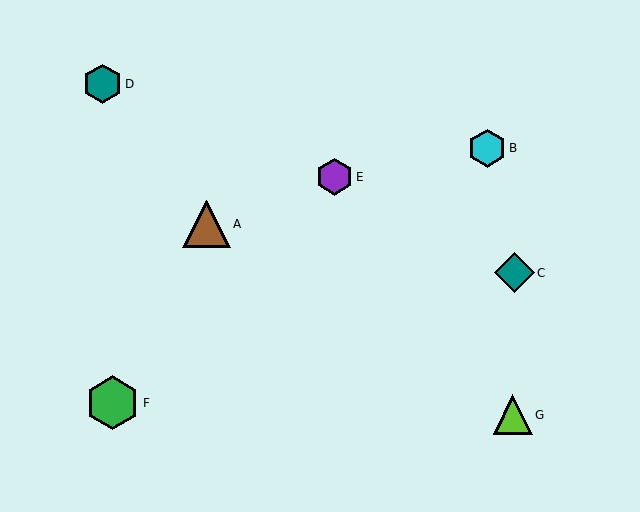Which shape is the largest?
The green hexagon (labeled F) is the largest.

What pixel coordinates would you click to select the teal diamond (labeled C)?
Click at (514, 273) to select the teal diamond C.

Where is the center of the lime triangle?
The center of the lime triangle is at (513, 415).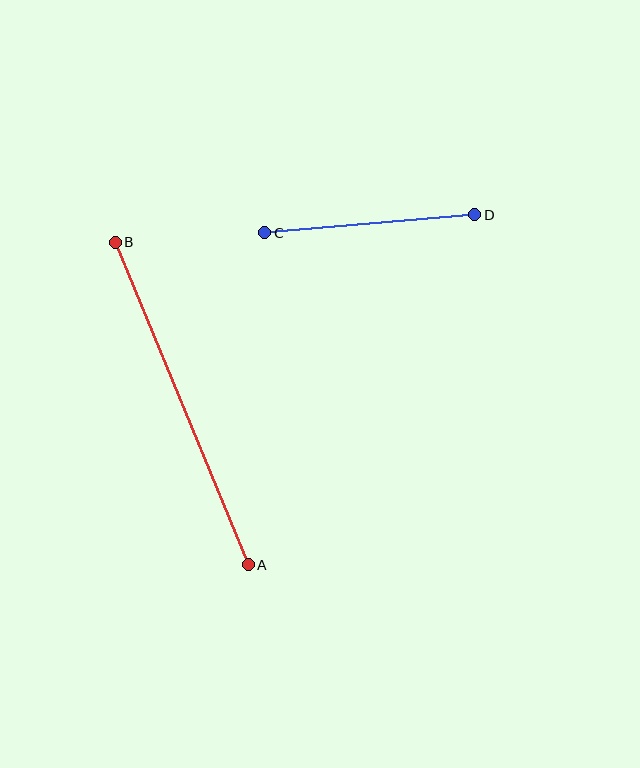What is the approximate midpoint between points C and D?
The midpoint is at approximately (370, 224) pixels.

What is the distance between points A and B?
The distance is approximately 349 pixels.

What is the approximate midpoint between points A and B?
The midpoint is at approximately (182, 404) pixels.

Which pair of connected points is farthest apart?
Points A and B are farthest apart.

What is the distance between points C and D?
The distance is approximately 211 pixels.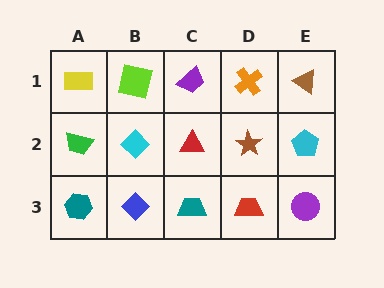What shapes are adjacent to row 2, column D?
An orange cross (row 1, column D), a red trapezoid (row 3, column D), a red triangle (row 2, column C), a cyan pentagon (row 2, column E).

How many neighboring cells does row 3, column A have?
2.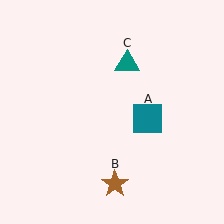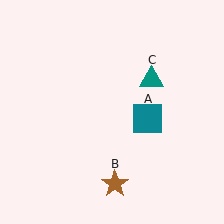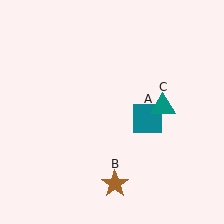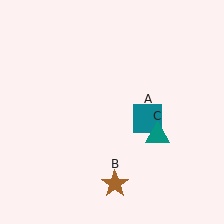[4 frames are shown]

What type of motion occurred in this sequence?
The teal triangle (object C) rotated clockwise around the center of the scene.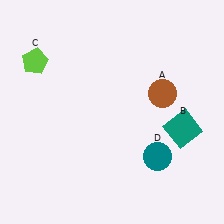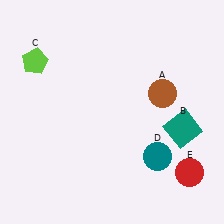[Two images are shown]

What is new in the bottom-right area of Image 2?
A red circle (E) was added in the bottom-right area of Image 2.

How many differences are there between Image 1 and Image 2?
There is 1 difference between the two images.